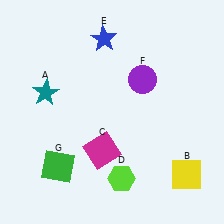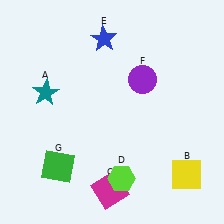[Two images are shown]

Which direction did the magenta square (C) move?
The magenta square (C) moved down.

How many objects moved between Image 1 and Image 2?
1 object moved between the two images.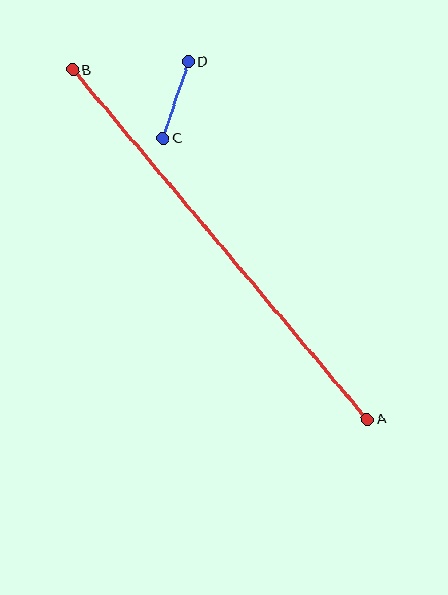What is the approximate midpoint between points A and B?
The midpoint is at approximately (220, 245) pixels.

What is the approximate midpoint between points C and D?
The midpoint is at approximately (176, 100) pixels.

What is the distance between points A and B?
The distance is approximately 457 pixels.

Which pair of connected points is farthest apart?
Points A and B are farthest apart.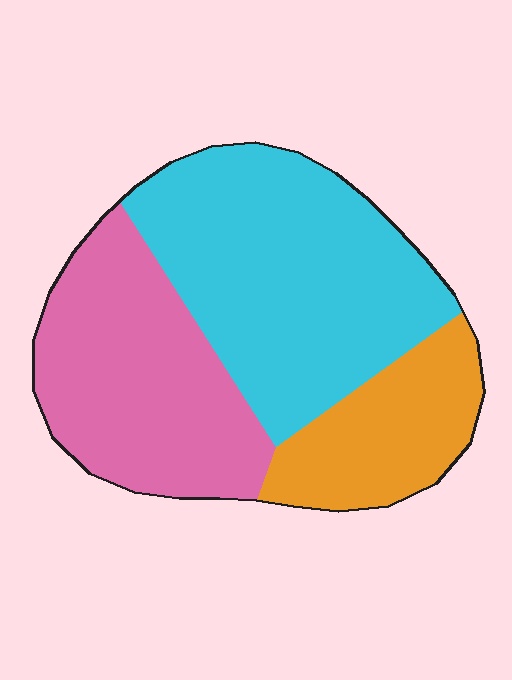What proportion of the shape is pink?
Pink covers around 35% of the shape.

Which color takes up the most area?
Cyan, at roughly 45%.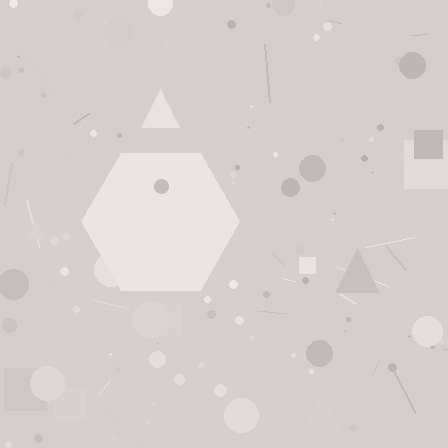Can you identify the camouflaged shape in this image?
The camouflaged shape is a hexagon.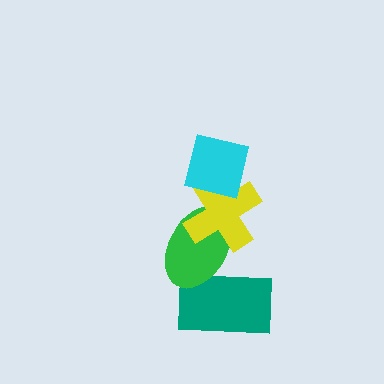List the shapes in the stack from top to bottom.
From top to bottom: the cyan square, the yellow cross, the green ellipse, the teal rectangle.